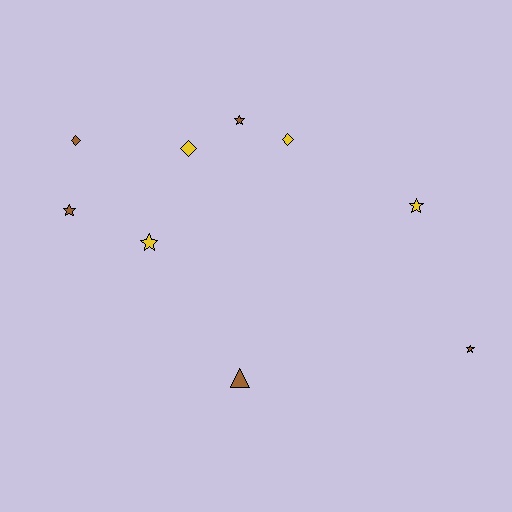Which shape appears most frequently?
Star, with 5 objects.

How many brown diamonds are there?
There is 1 brown diamond.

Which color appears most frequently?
Brown, with 5 objects.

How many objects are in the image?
There are 9 objects.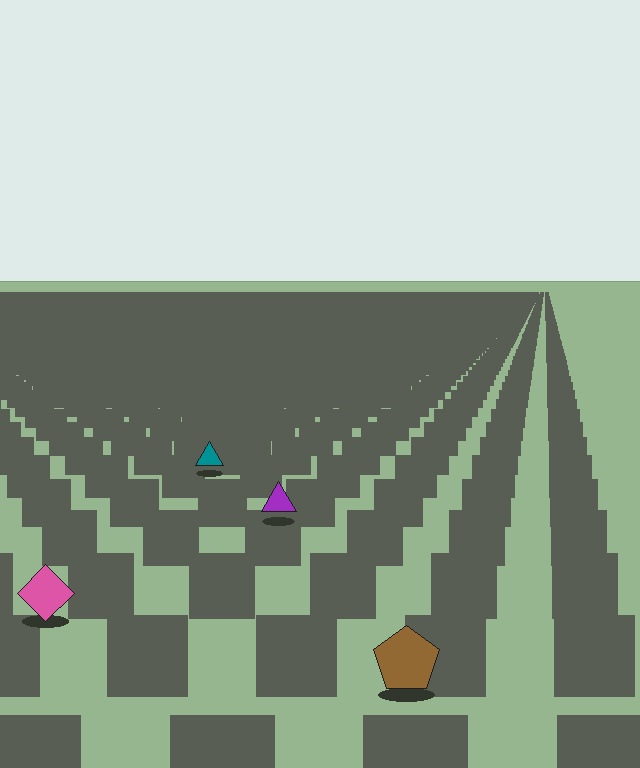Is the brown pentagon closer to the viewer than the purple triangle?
Yes. The brown pentagon is closer — you can tell from the texture gradient: the ground texture is coarser near it.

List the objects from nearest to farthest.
From nearest to farthest: the brown pentagon, the pink diamond, the purple triangle, the teal triangle.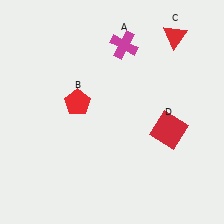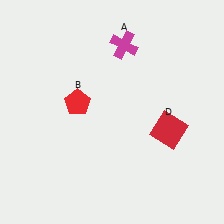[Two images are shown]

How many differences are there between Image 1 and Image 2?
There is 1 difference between the two images.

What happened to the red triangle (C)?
The red triangle (C) was removed in Image 2. It was in the top-right area of Image 1.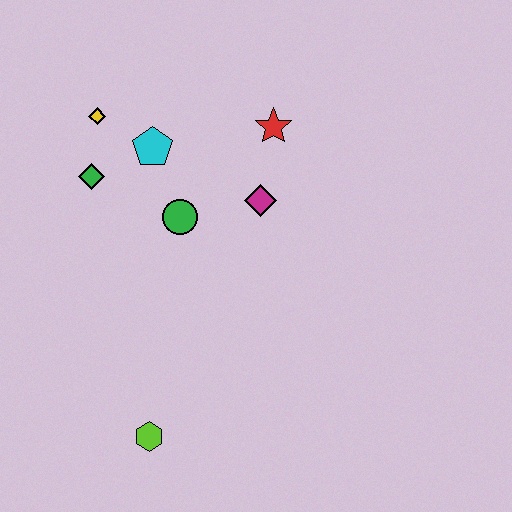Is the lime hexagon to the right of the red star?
No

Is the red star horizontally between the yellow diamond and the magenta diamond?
No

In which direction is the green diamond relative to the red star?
The green diamond is to the left of the red star.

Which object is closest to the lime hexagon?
The green circle is closest to the lime hexagon.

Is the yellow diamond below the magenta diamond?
No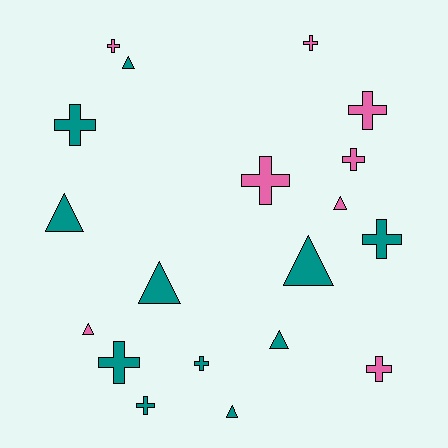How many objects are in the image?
There are 19 objects.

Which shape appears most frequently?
Cross, with 11 objects.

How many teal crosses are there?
There are 5 teal crosses.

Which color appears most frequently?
Teal, with 11 objects.